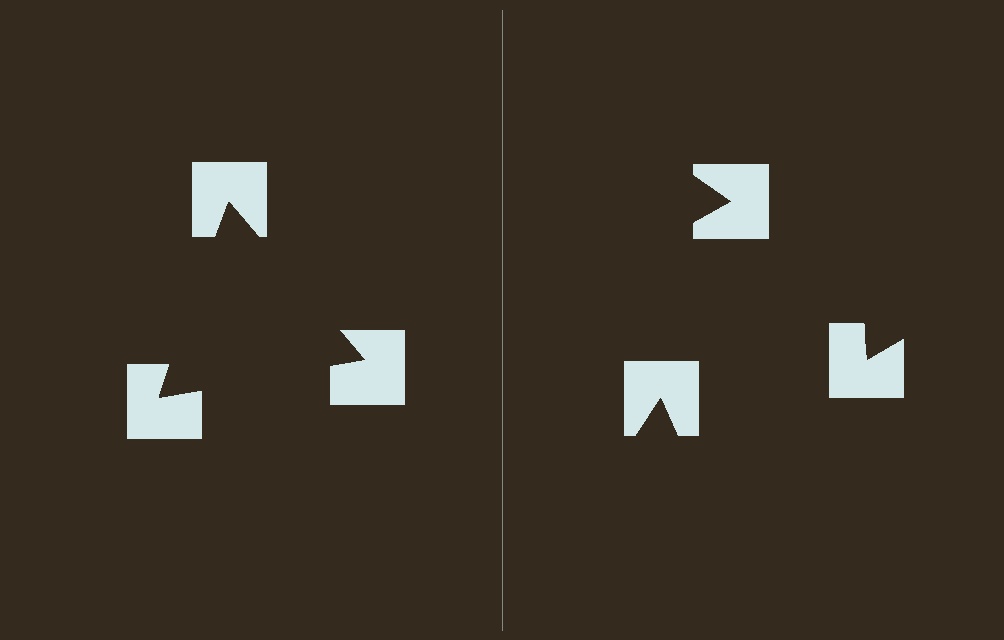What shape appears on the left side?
An illusory triangle.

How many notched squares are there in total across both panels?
6 — 3 on each side.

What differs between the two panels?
The notched squares are positioned identically on both sides; only the wedge orientations differ. On the left they align to a triangle; on the right they are misaligned.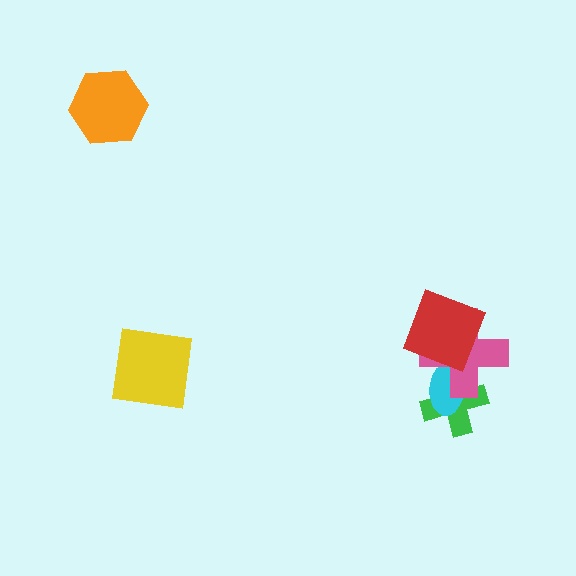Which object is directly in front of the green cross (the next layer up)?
The cyan ellipse is directly in front of the green cross.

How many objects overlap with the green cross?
2 objects overlap with the green cross.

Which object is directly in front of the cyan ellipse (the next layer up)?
The pink cross is directly in front of the cyan ellipse.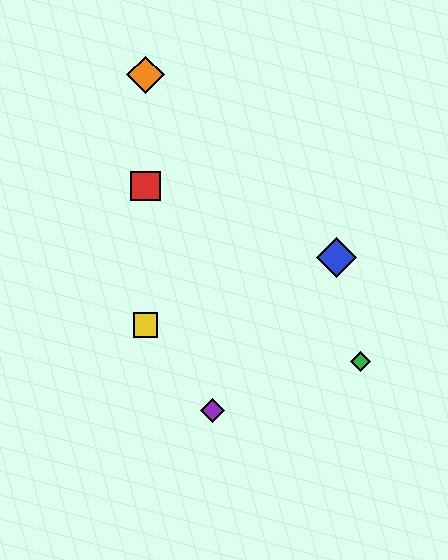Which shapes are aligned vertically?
The red square, the yellow square, the orange diamond are aligned vertically.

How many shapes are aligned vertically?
3 shapes (the red square, the yellow square, the orange diamond) are aligned vertically.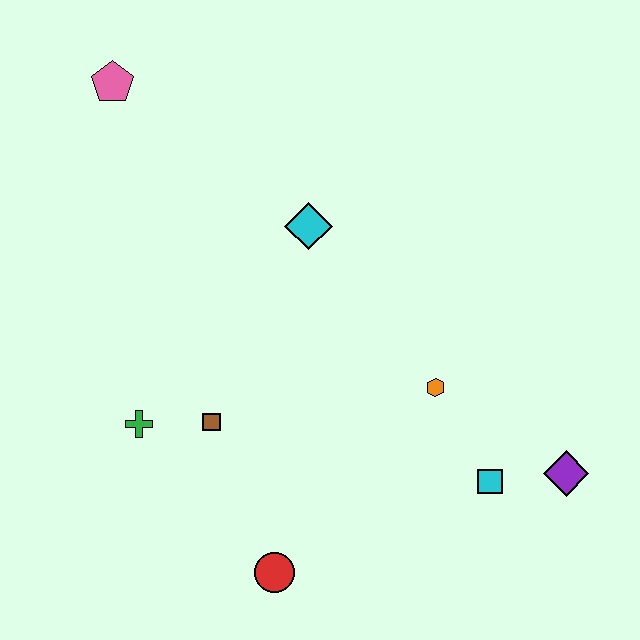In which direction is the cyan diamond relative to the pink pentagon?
The cyan diamond is to the right of the pink pentagon.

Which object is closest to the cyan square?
The purple diamond is closest to the cyan square.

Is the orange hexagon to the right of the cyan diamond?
Yes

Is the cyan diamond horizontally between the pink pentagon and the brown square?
No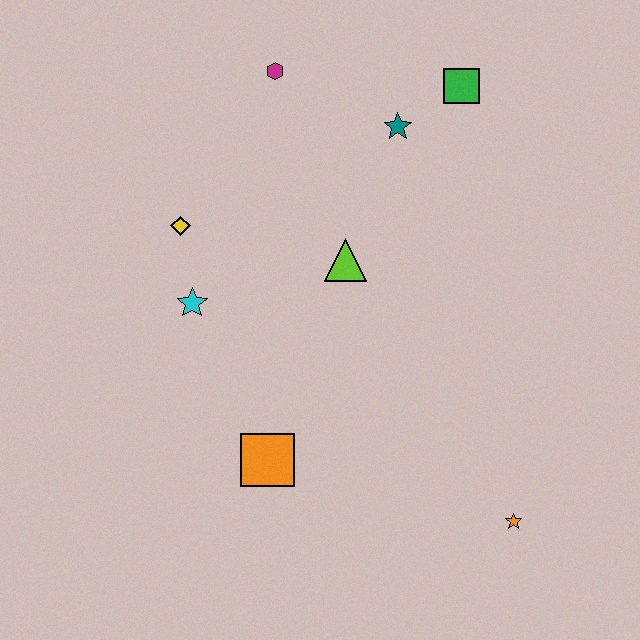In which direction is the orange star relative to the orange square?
The orange star is to the right of the orange square.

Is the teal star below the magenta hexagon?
Yes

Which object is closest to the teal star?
The green square is closest to the teal star.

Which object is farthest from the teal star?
The orange star is farthest from the teal star.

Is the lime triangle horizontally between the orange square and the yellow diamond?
No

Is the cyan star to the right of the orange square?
No